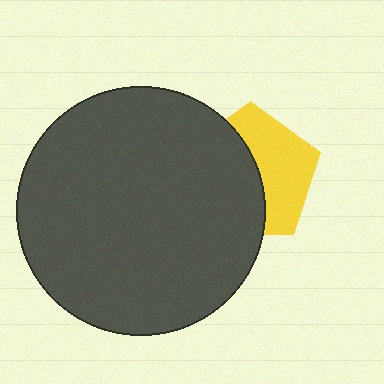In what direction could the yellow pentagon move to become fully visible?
The yellow pentagon could move right. That would shift it out from behind the dark gray circle entirely.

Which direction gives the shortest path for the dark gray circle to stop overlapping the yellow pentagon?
Moving left gives the shortest separation.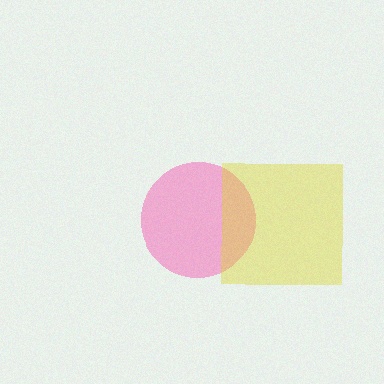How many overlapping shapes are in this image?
There are 2 overlapping shapes in the image.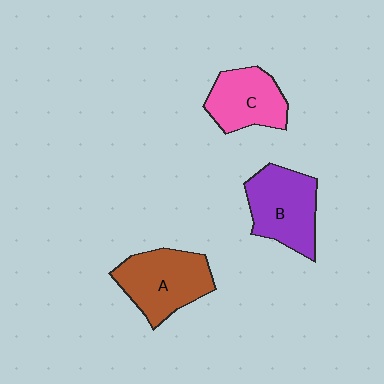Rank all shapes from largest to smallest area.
From largest to smallest: A (brown), B (purple), C (pink).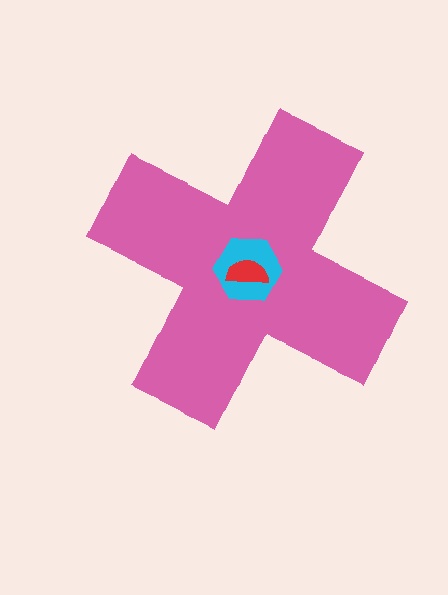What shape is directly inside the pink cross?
The cyan hexagon.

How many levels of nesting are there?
3.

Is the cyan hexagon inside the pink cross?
Yes.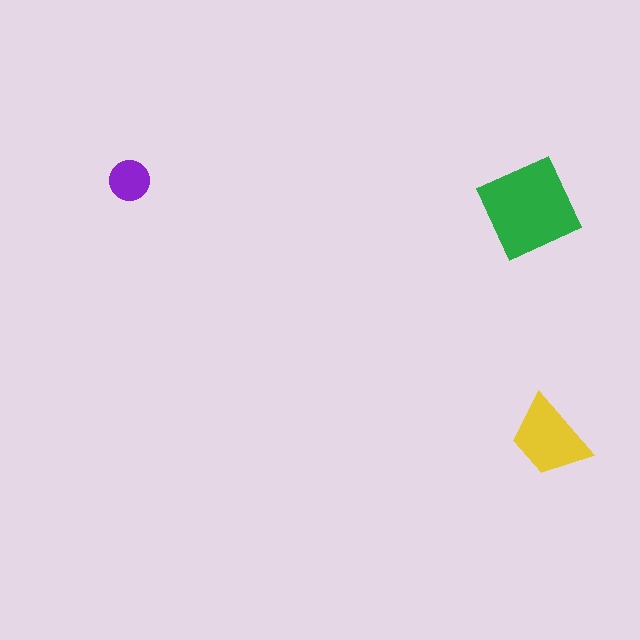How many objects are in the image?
There are 3 objects in the image.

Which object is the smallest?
The purple circle.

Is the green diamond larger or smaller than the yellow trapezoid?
Larger.